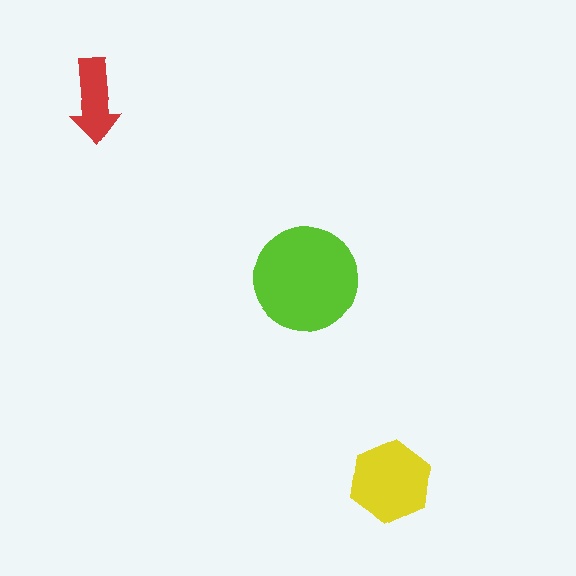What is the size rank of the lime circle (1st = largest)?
1st.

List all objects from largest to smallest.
The lime circle, the yellow hexagon, the red arrow.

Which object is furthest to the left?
The red arrow is leftmost.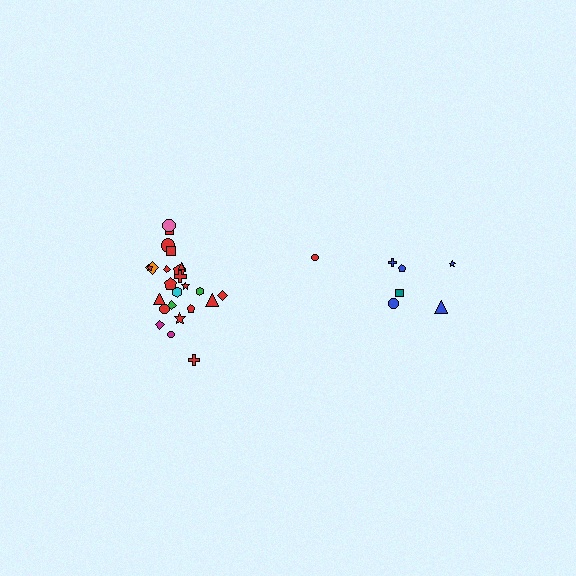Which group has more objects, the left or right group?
The left group.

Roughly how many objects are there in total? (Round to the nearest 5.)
Roughly 30 objects in total.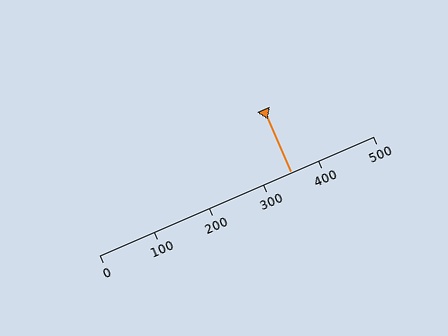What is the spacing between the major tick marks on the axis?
The major ticks are spaced 100 apart.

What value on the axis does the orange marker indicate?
The marker indicates approximately 350.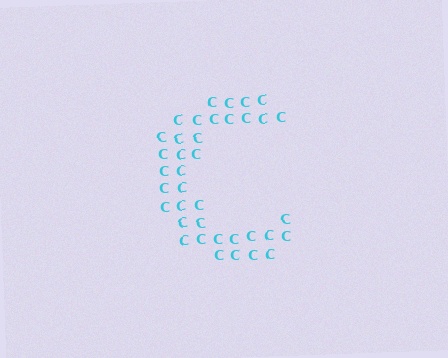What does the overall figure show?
The overall figure shows the letter C.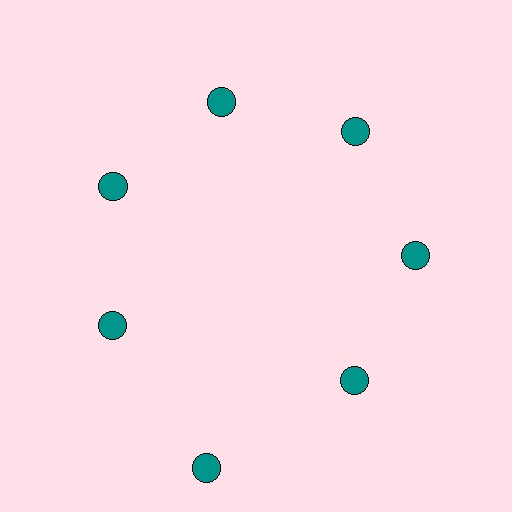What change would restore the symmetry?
The symmetry would be restored by moving it inward, back onto the ring so that all 7 circles sit at equal angles and equal distance from the center.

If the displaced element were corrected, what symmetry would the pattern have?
It would have 7-fold rotational symmetry — the pattern would map onto itself every 51 degrees.